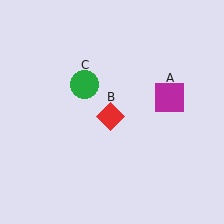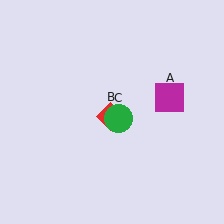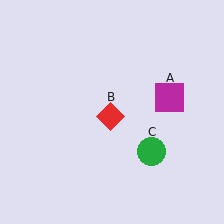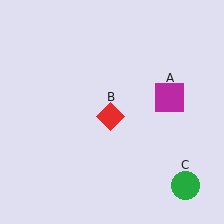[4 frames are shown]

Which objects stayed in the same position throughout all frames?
Magenta square (object A) and red diamond (object B) remained stationary.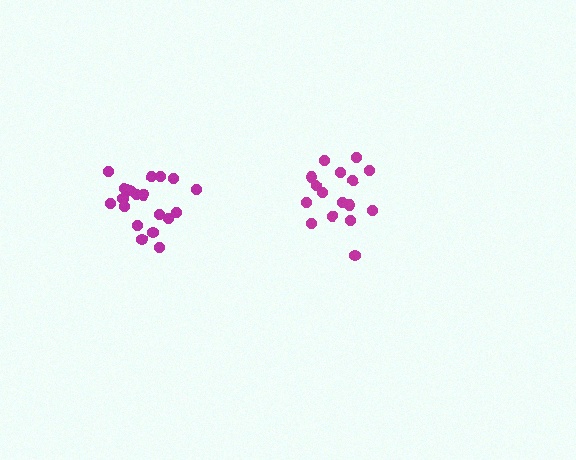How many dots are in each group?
Group 1: 19 dots, Group 2: 16 dots (35 total).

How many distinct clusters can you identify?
There are 2 distinct clusters.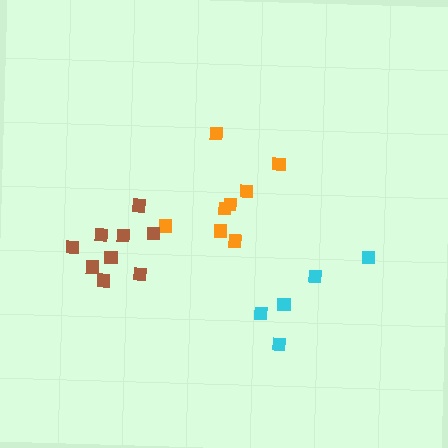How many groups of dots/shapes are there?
There are 3 groups.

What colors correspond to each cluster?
The clusters are colored: cyan, orange, brown.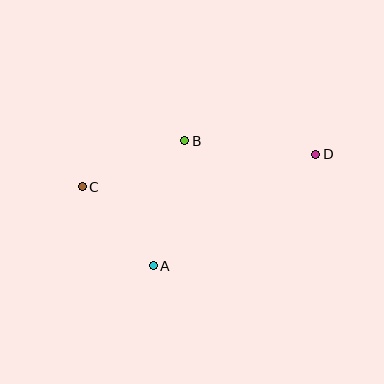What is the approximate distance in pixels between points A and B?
The distance between A and B is approximately 129 pixels.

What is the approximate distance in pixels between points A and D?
The distance between A and D is approximately 197 pixels.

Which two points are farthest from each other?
Points C and D are farthest from each other.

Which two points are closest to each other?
Points A and C are closest to each other.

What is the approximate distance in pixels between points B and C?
The distance between B and C is approximately 112 pixels.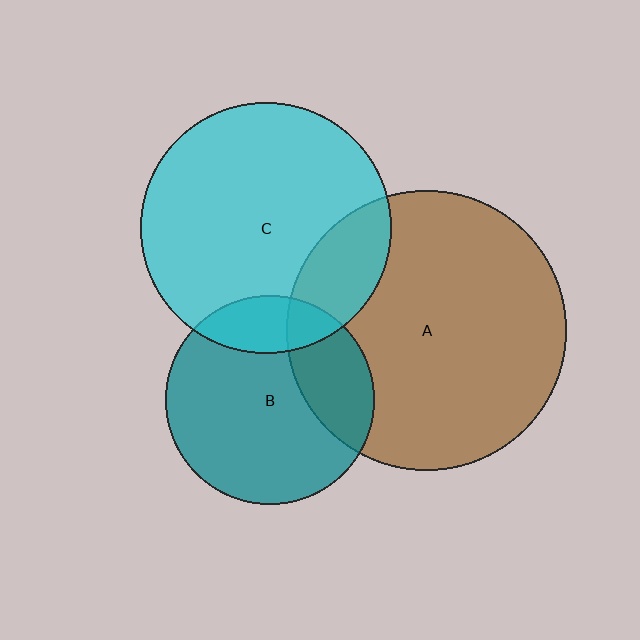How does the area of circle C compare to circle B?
Approximately 1.4 times.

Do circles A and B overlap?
Yes.